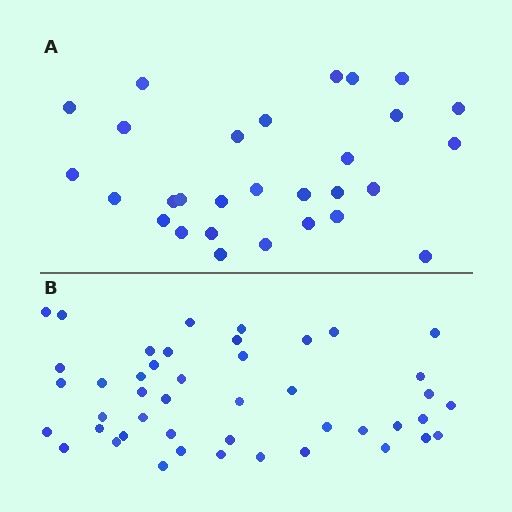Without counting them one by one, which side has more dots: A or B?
Region B (the bottom region) has more dots.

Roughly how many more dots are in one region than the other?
Region B has approximately 15 more dots than region A.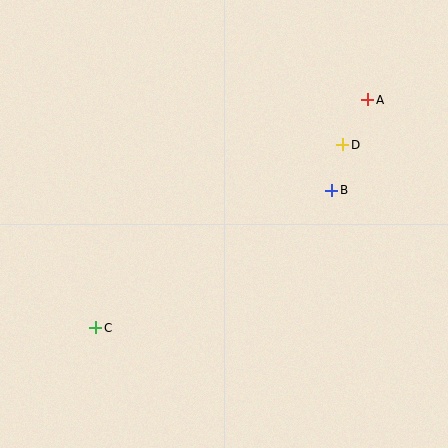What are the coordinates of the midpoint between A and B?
The midpoint between A and B is at (350, 145).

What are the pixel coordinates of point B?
Point B is at (332, 190).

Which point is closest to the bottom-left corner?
Point C is closest to the bottom-left corner.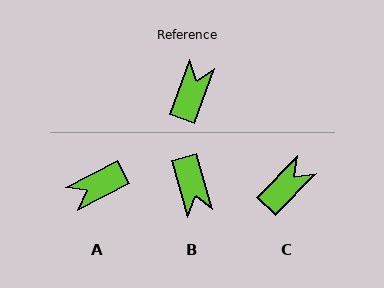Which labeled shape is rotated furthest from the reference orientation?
B, about 144 degrees away.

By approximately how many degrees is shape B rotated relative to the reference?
Approximately 144 degrees clockwise.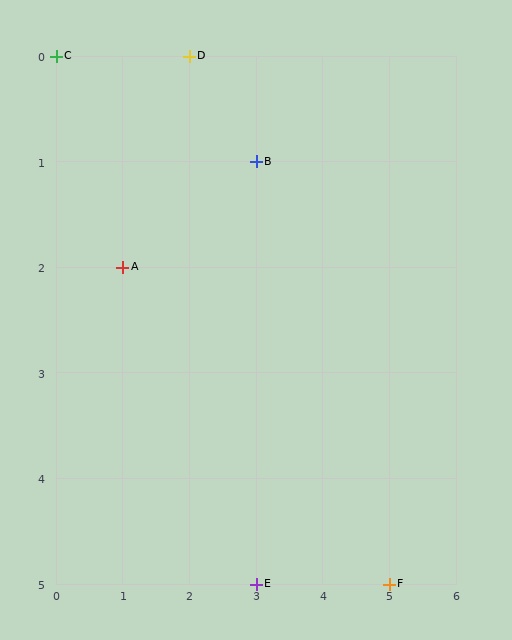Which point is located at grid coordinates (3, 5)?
Point E is at (3, 5).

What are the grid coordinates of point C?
Point C is at grid coordinates (0, 0).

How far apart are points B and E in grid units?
Points B and E are 4 rows apart.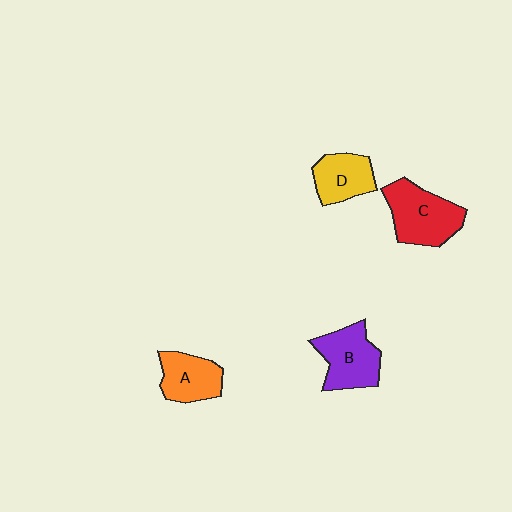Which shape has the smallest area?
Shape D (yellow).